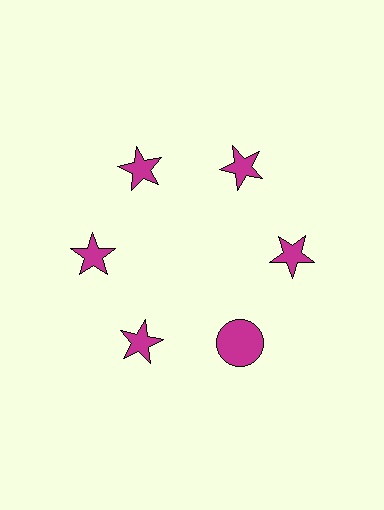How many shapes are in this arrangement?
There are 6 shapes arranged in a ring pattern.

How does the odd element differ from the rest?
It has a different shape: circle instead of star.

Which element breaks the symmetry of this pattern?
The magenta circle at roughly the 5 o'clock position breaks the symmetry. All other shapes are magenta stars.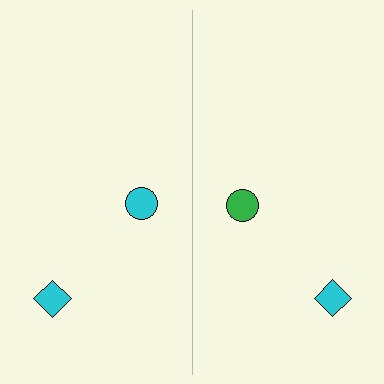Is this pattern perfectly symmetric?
No, the pattern is not perfectly symmetric. The green circle on the right side breaks the symmetry — its mirror counterpart is cyan.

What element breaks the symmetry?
The green circle on the right side breaks the symmetry — its mirror counterpart is cyan.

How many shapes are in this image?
There are 4 shapes in this image.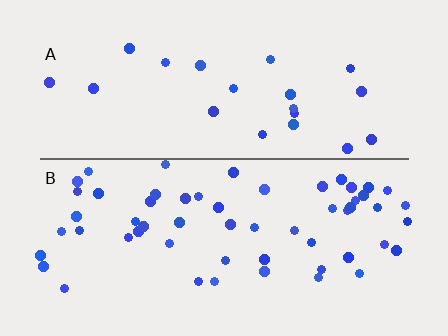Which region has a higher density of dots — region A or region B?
B (the bottom).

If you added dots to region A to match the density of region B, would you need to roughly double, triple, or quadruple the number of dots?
Approximately triple.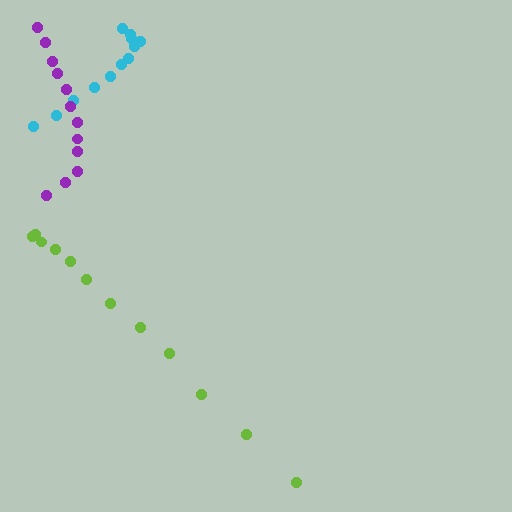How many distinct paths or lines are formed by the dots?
There are 3 distinct paths.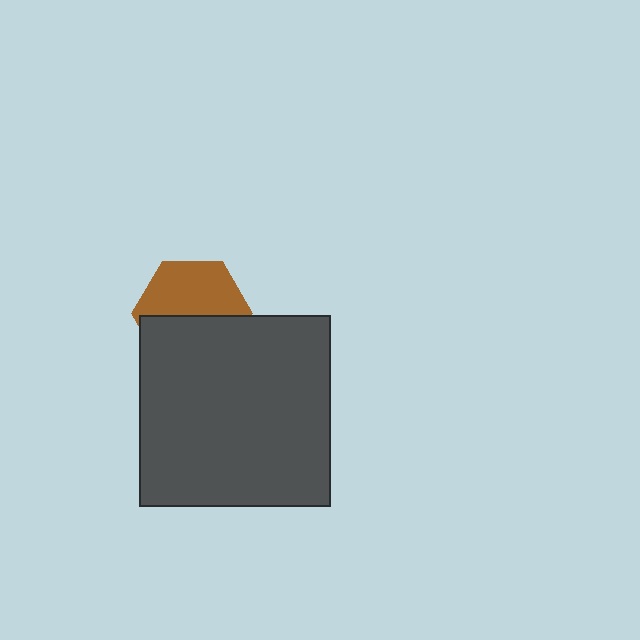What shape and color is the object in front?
The object in front is a dark gray square.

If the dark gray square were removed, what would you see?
You would see the complete brown hexagon.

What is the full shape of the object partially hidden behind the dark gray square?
The partially hidden object is a brown hexagon.